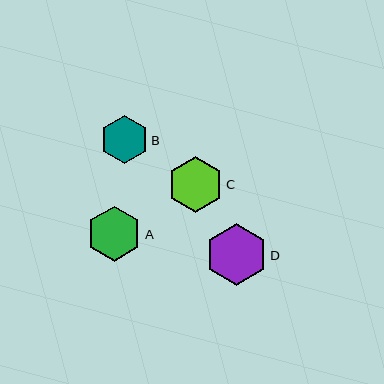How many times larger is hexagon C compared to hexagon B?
Hexagon C is approximately 1.2 times the size of hexagon B.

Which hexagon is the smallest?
Hexagon B is the smallest with a size of approximately 48 pixels.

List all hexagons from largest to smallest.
From largest to smallest: D, C, A, B.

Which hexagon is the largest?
Hexagon D is the largest with a size of approximately 61 pixels.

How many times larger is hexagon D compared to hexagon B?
Hexagon D is approximately 1.3 times the size of hexagon B.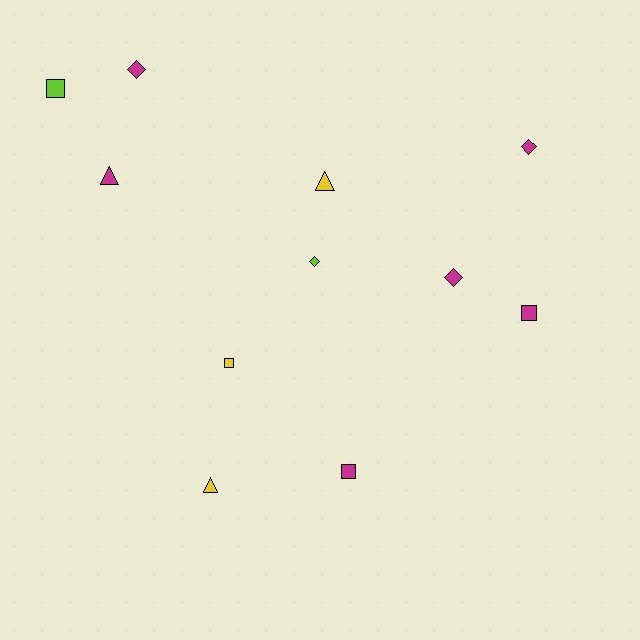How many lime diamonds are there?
There is 1 lime diamond.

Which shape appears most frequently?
Diamond, with 4 objects.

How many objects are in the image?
There are 11 objects.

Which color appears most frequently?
Magenta, with 6 objects.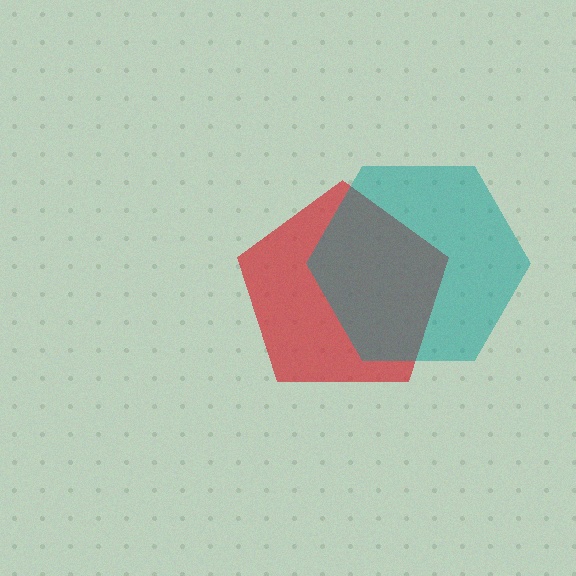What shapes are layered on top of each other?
The layered shapes are: a red pentagon, a teal hexagon.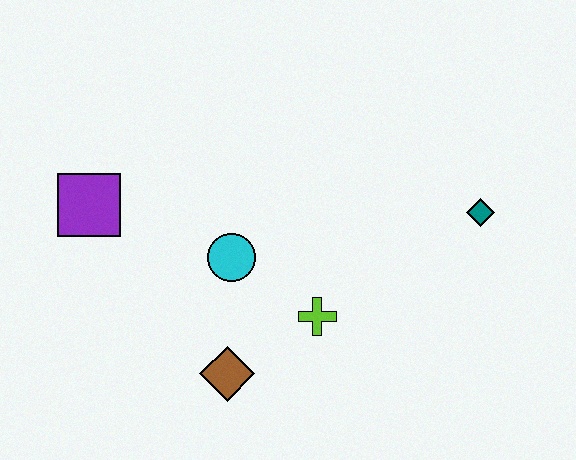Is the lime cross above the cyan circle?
No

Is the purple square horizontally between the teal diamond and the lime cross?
No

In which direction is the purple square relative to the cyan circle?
The purple square is to the left of the cyan circle.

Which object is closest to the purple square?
The cyan circle is closest to the purple square.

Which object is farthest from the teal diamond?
The purple square is farthest from the teal diamond.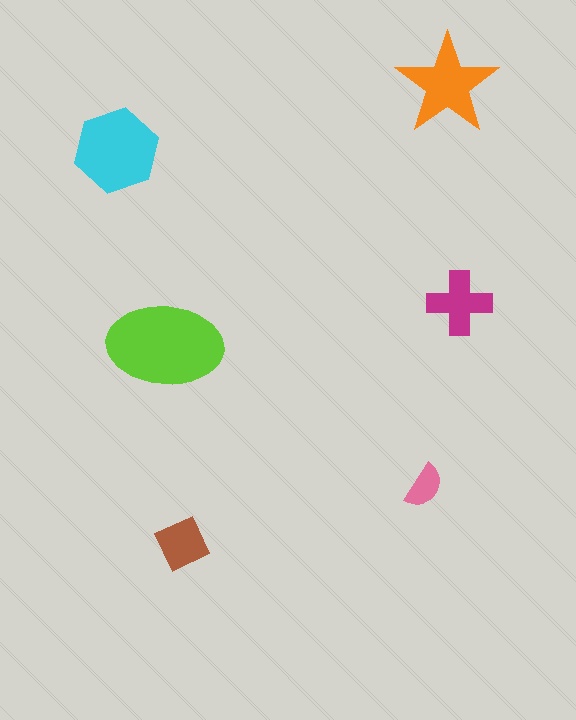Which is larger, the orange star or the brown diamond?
The orange star.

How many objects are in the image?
There are 6 objects in the image.